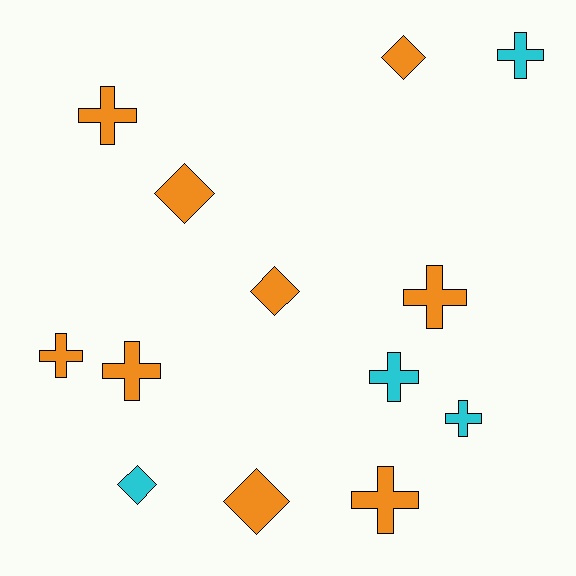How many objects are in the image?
There are 13 objects.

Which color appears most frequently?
Orange, with 9 objects.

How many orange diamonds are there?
There are 4 orange diamonds.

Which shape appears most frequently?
Cross, with 8 objects.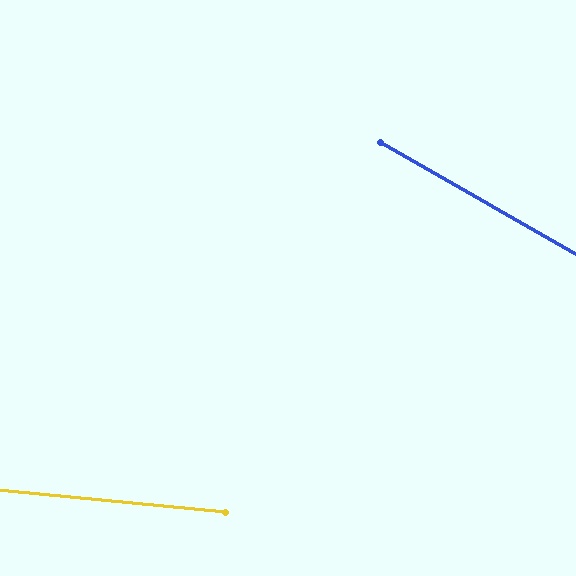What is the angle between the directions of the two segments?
Approximately 24 degrees.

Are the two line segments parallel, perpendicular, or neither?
Neither parallel nor perpendicular — they differ by about 24°.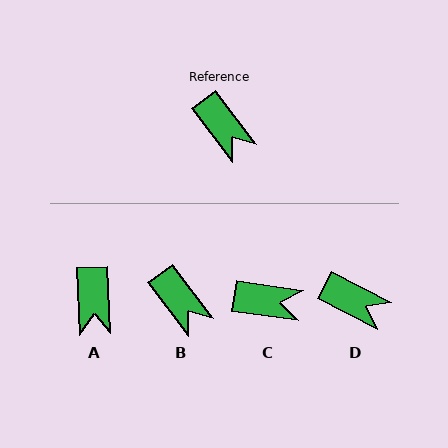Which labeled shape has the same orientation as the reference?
B.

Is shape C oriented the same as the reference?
No, it is off by about 45 degrees.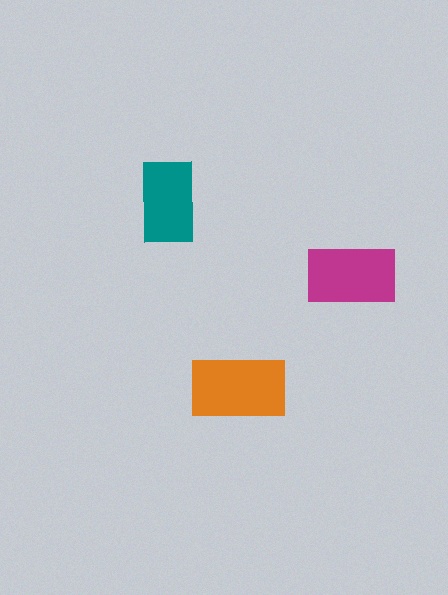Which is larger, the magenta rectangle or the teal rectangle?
The magenta one.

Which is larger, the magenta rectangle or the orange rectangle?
The orange one.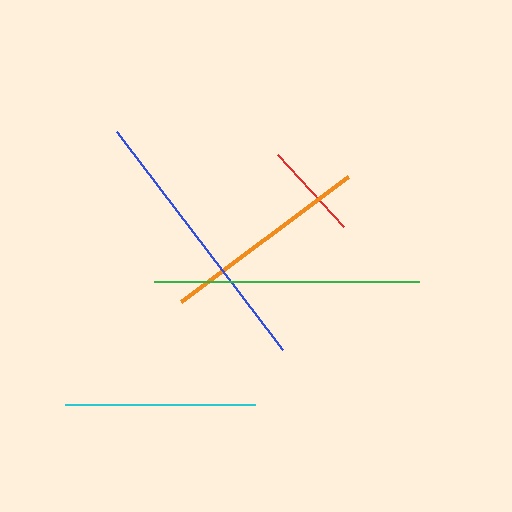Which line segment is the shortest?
The red line is the shortest at approximately 97 pixels.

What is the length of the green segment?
The green segment is approximately 265 pixels long.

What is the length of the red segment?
The red segment is approximately 97 pixels long.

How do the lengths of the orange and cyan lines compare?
The orange and cyan lines are approximately the same length.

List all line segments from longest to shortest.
From longest to shortest: blue, green, orange, cyan, red.